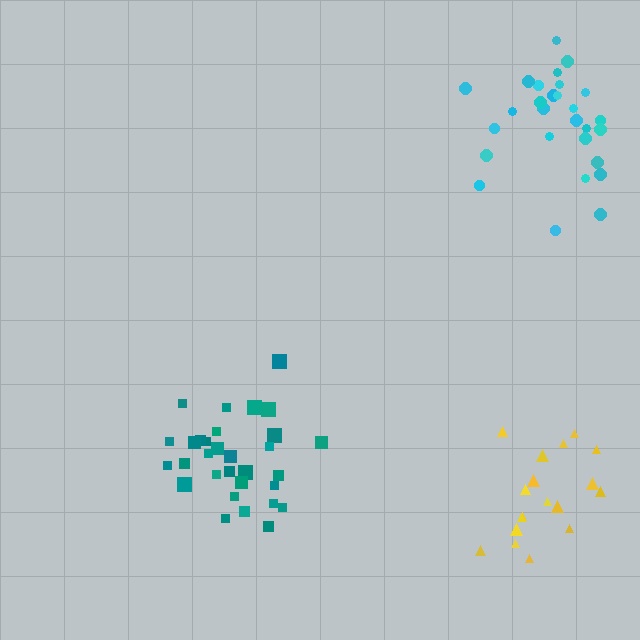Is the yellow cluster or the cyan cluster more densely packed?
Cyan.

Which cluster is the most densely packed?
Teal.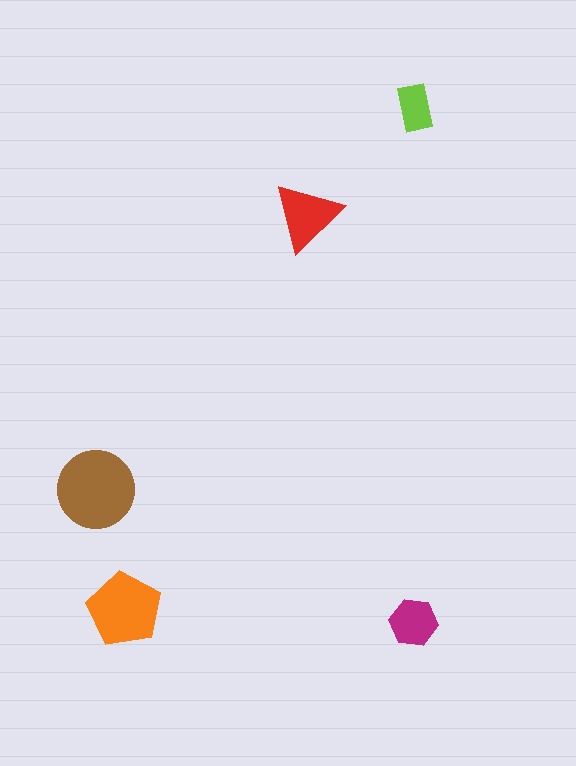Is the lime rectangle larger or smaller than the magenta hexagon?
Smaller.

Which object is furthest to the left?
The brown circle is leftmost.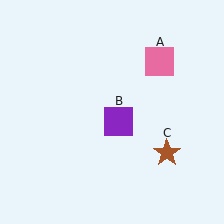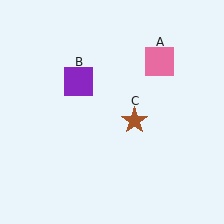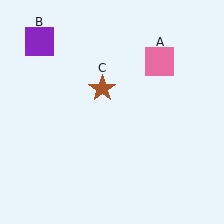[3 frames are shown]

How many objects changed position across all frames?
2 objects changed position: purple square (object B), brown star (object C).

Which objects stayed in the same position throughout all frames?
Pink square (object A) remained stationary.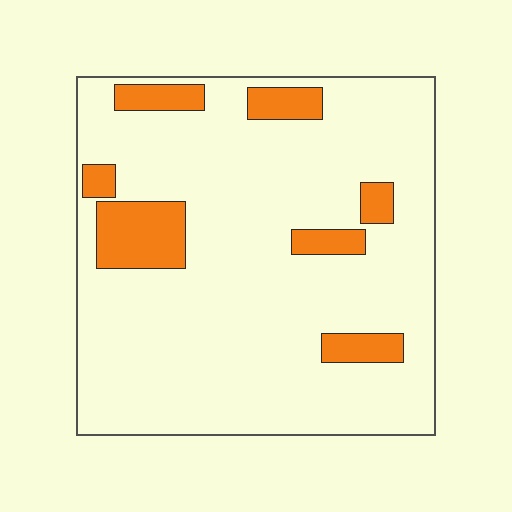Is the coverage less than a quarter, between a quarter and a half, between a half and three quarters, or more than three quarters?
Less than a quarter.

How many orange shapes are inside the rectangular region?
7.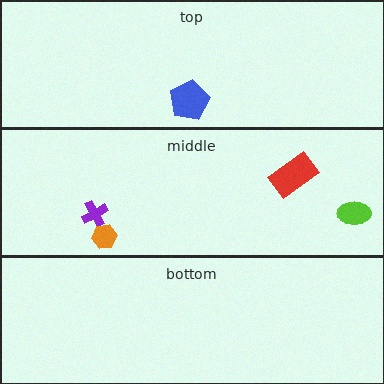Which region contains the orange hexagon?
The middle region.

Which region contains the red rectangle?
The middle region.